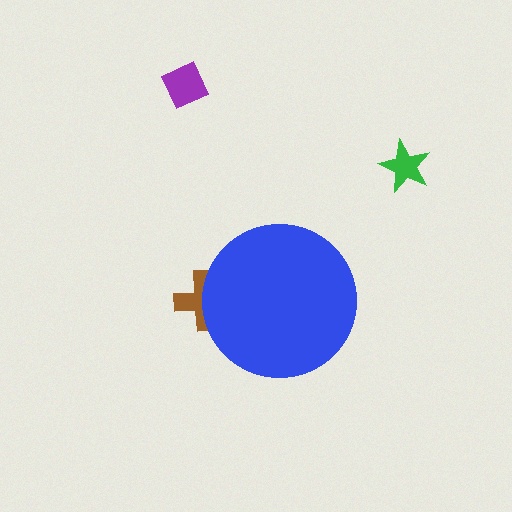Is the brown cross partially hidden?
Yes, the brown cross is partially hidden behind the blue circle.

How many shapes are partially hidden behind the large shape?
1 shape is partially hidden.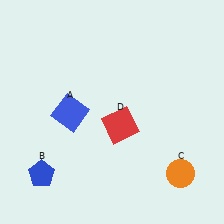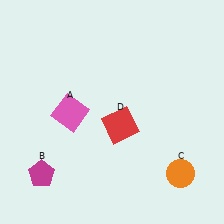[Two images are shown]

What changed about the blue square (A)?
In Image 1, A is blue. In Image 2, it changed to pink.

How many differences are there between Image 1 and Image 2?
There are 2 differences between the two images.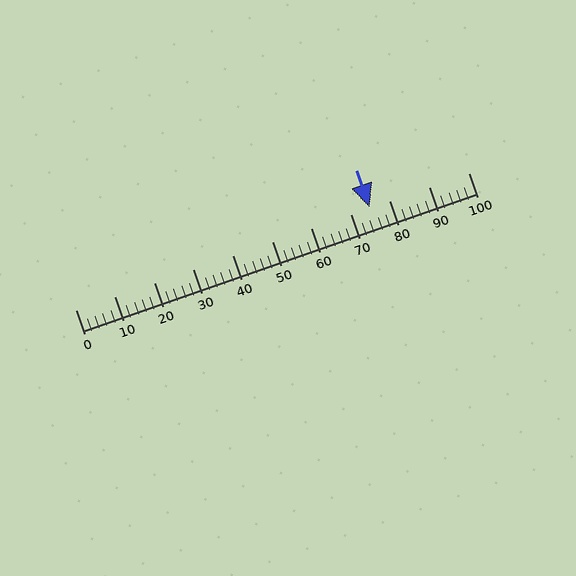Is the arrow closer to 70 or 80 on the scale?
The arrow is closer to 70.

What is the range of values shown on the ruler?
The ruler shows values from 0 to 100.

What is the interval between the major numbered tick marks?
The major tick marks are spaced 10 units apart.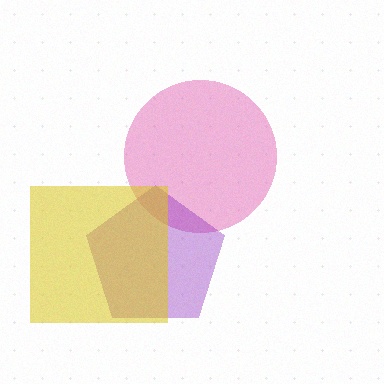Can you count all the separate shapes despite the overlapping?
Yes, there are 3 separate shapes.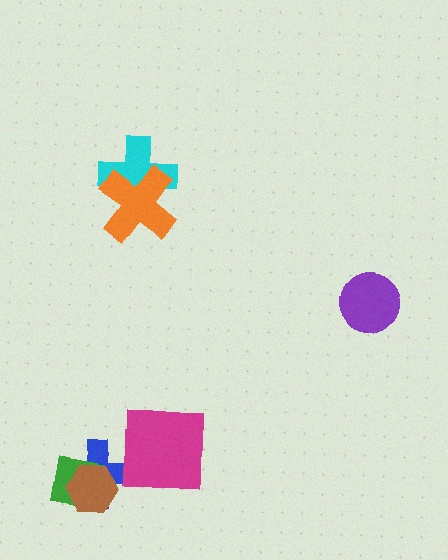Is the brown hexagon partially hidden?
No, no other shape covers it.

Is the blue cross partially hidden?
Yes, it is partially covered by another shape.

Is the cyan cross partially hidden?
Yes, it is partially covered by another shape.